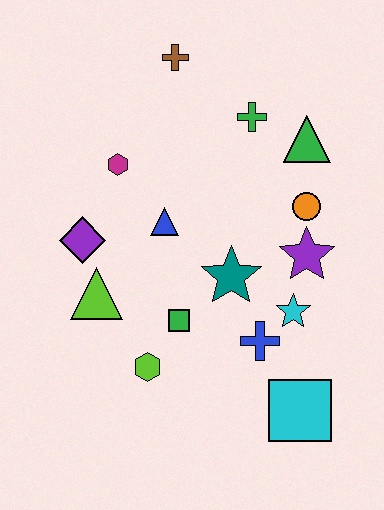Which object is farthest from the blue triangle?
The cyan square is farthest from the blue triangle.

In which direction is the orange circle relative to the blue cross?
The orange circle is above the blue cross.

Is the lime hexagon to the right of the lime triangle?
Yes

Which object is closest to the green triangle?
The green cross is closest to the green triangle.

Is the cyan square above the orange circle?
No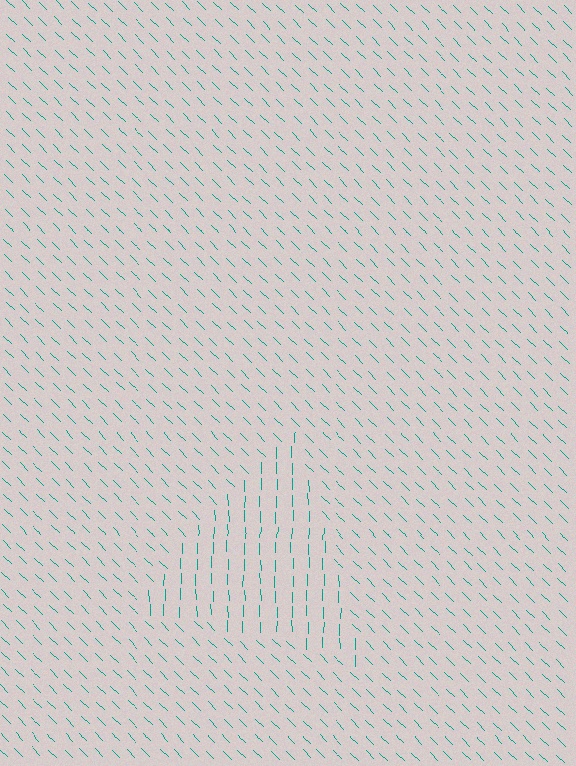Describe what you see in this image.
The image is filled with small teal line segments. A triangle region in the image has lines oriented differently from the surrounding lines, creating a visible texture boundary.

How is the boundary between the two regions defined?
The boundary is defined purely by a change in line orientation (approximately 45 degrees difference). All lines are the same color and thickness.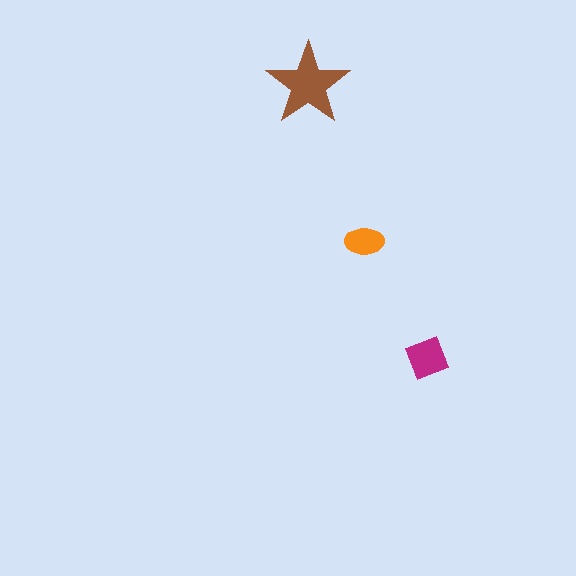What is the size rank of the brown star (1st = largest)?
1st.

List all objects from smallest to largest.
The orange ellipse, the magenta square, the brown star.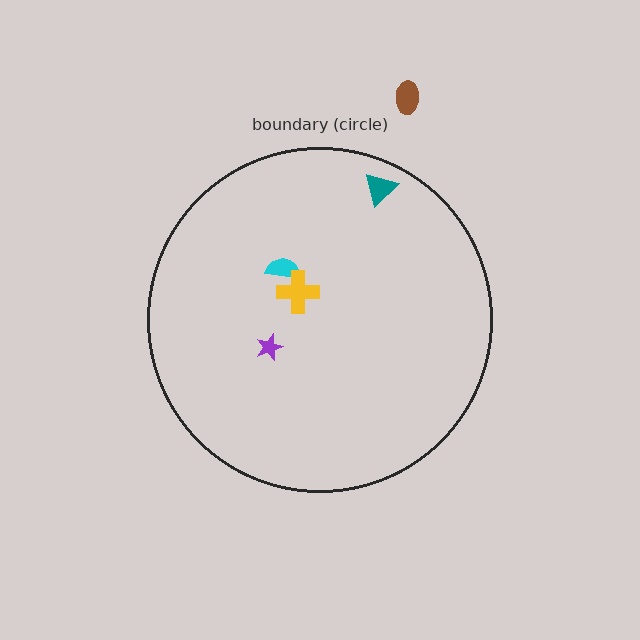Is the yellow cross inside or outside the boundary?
Inside.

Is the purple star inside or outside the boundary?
Inside.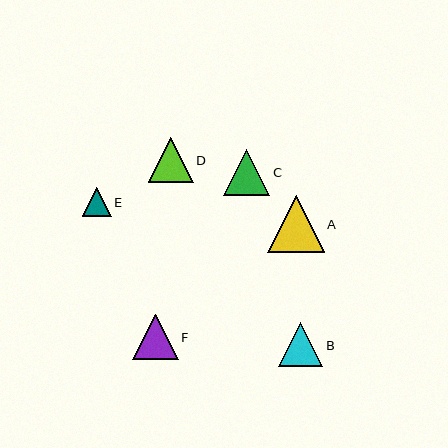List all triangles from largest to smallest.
From largest to smallest: A, C, F, D, B, E.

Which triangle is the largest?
Triangle A is the largest with a size of approximately 57 pixels.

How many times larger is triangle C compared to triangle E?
Triangle C is approximately 1.6 times the size of triangle E.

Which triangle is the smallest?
Triangle E is the smallest with a size of approximately 29 pixels.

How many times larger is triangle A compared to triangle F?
Triangle A is approximately 1.2 times the size of triangle F.